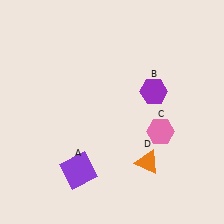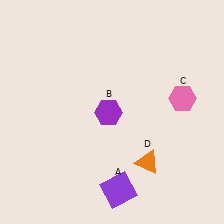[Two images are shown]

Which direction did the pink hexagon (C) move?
The pink hexagon (C) moved up.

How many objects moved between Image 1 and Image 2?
3 objects moved between the two images.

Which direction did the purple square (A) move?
The purple square (A) moved right.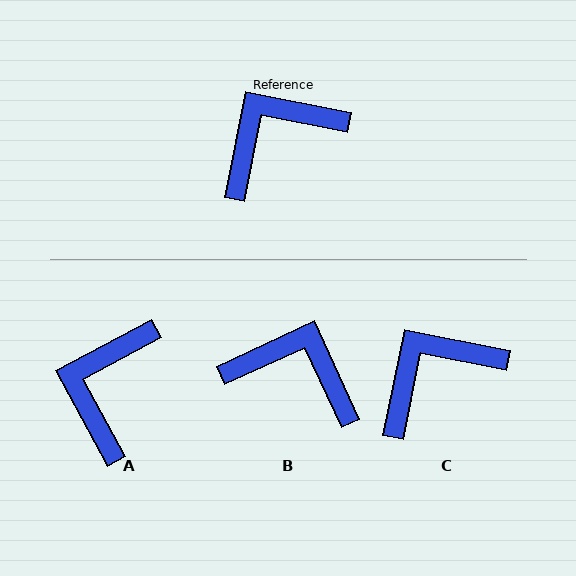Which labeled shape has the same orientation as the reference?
C.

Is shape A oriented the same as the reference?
No, it is off by about 40 degrees.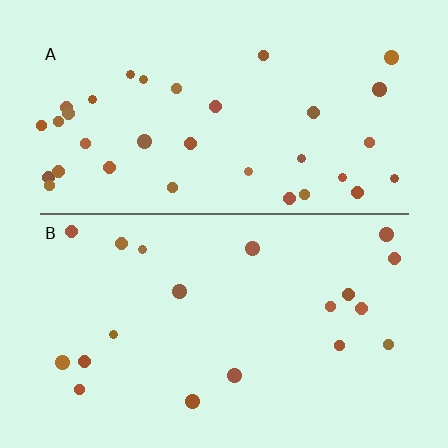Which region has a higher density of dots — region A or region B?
A (the top).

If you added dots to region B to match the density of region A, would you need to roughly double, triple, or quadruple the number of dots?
Approximately double.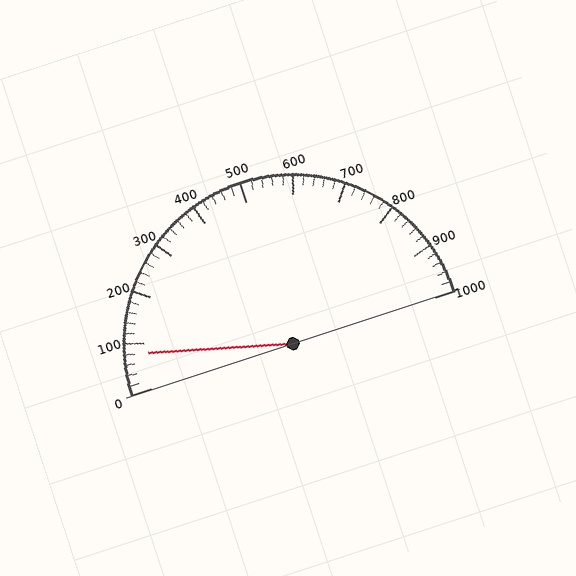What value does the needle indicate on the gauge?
The needle indicates approximately 80.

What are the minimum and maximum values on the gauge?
The gauge ranges from 0 to 1000.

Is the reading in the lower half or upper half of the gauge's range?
The reading is in the lower half of the range (0 to 1000).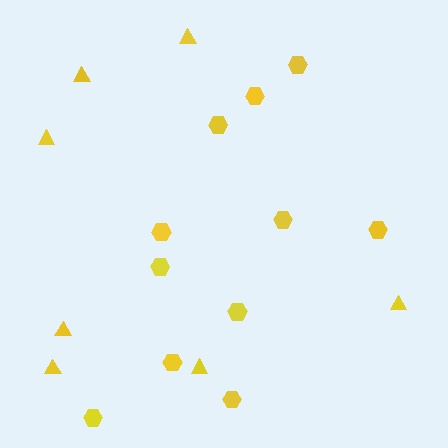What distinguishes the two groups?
There are 2 groups: one group of triangles (7) and one group of hexagons (11).